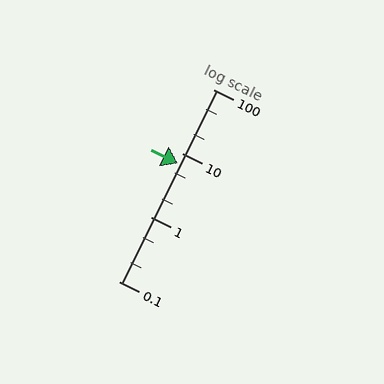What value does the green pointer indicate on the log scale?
The pointer indicates approximately 6.9.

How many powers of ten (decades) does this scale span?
The scale spans 3 decades, from 0.1 to 100.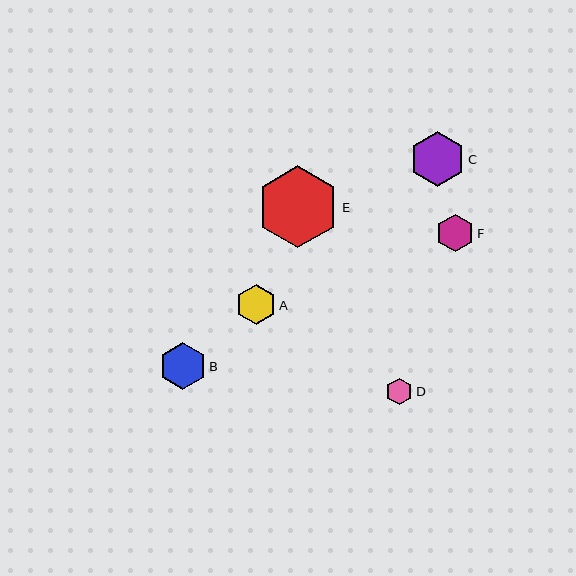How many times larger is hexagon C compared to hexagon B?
Hexagon C is approximately 1.2 times the size of hexagon B.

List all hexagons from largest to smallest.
From largest to smallest: E, C, B, A, F, D.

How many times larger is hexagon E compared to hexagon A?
Hexagon E is approximately 2.1 times the size of hexagon A.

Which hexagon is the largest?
Hexagon E is the largest with a size of approximately 82 pixels.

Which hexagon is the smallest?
Hexagon D is the smallest with a size of approximately 27 pixels.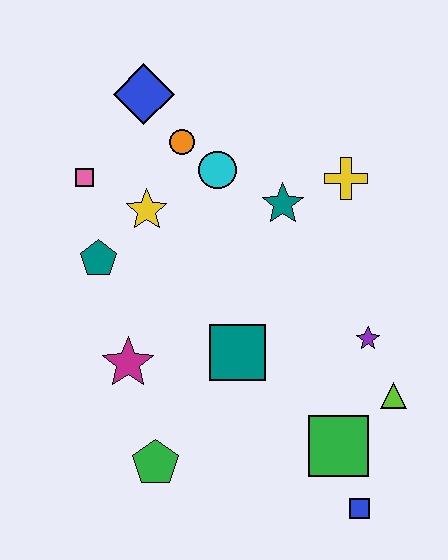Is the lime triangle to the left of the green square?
No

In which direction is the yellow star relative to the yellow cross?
The yellow star is to the left of the yellow cross.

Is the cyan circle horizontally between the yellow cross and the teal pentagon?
Yes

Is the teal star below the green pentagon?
No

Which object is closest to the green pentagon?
The magenta star is closest to the green pentagon.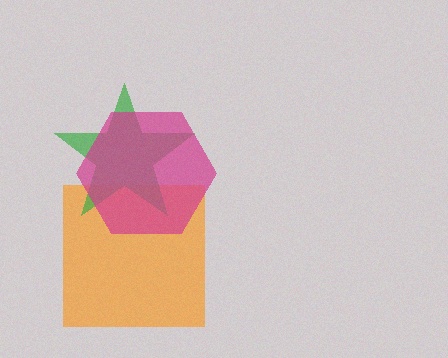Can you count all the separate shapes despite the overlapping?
Yes, there are 3 separate shapes.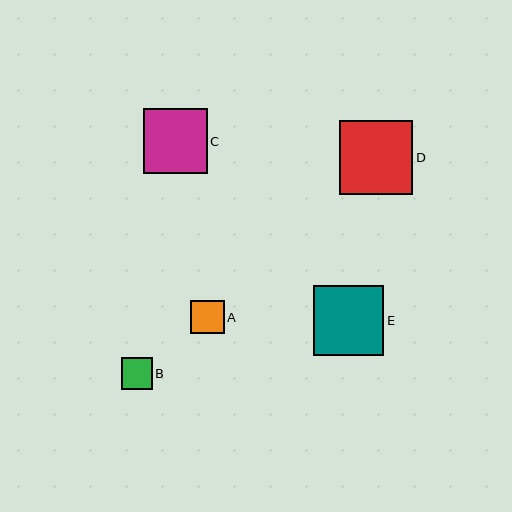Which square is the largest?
Square D is the largest with a size of approximately 74 pixels.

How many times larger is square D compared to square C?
Square D is approximately 1.1 times the size of square C.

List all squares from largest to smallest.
From largest to smallest: D, E, C, A, B.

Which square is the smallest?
Square B is the smallest with a size of approximately 31 pixels.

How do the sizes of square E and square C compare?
Square E and square C are approximately the same size.